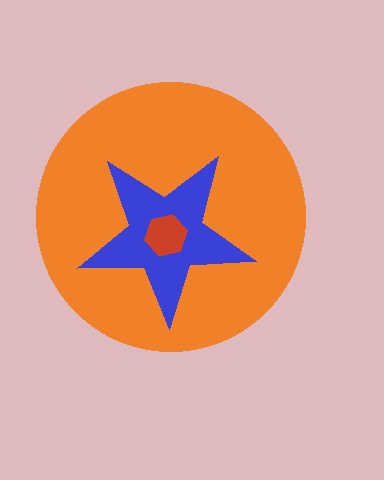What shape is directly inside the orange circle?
The blue star.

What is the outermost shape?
The orange circle.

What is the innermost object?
The red hexagon.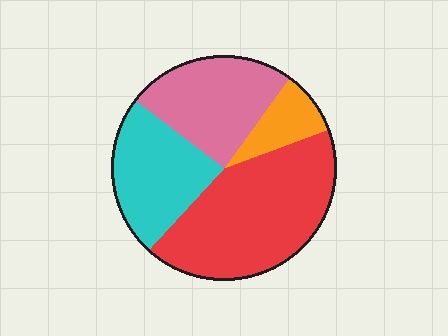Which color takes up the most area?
Red, at roughly 40%.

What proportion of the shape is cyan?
Cyan takes up about one quarter (1/4) of the shape.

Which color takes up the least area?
Orange, at roughly 10%.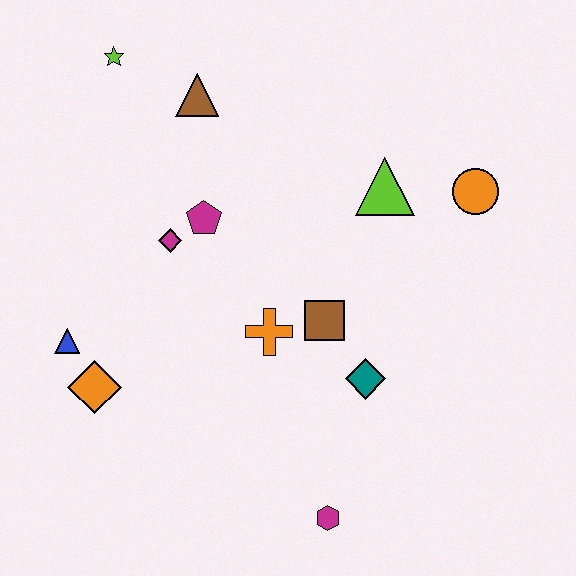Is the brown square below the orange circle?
Yes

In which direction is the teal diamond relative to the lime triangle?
The teal diamond is below the lime triangle.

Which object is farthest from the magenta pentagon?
The magenta hexagon is farthest from the magenta pentagon.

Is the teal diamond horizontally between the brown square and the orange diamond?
No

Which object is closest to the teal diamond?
The brown square is closest to the teal diamond.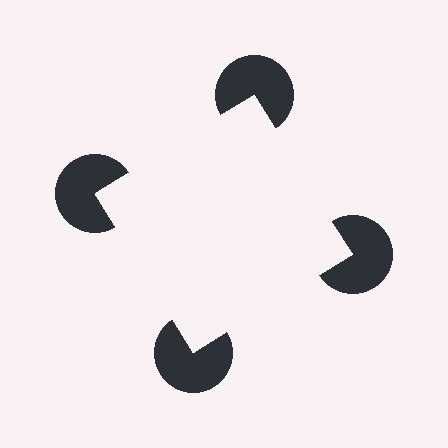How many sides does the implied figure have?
4 sides.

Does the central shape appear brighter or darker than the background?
It typically appears slightly brighter than the background, even though no actual brightness change is drawn.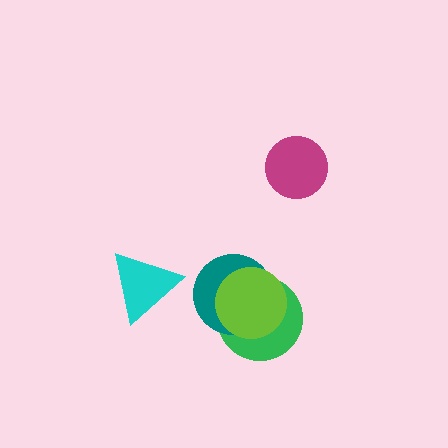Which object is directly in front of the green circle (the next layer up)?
The teal circle is directly in front of the green circle.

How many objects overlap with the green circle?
2 objects overlap with the green circle.